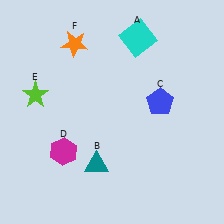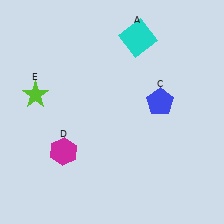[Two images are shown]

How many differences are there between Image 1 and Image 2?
There are 2 differences between the two images.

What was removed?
The orange star (F), the teal triangle (B) were removed in Image 2.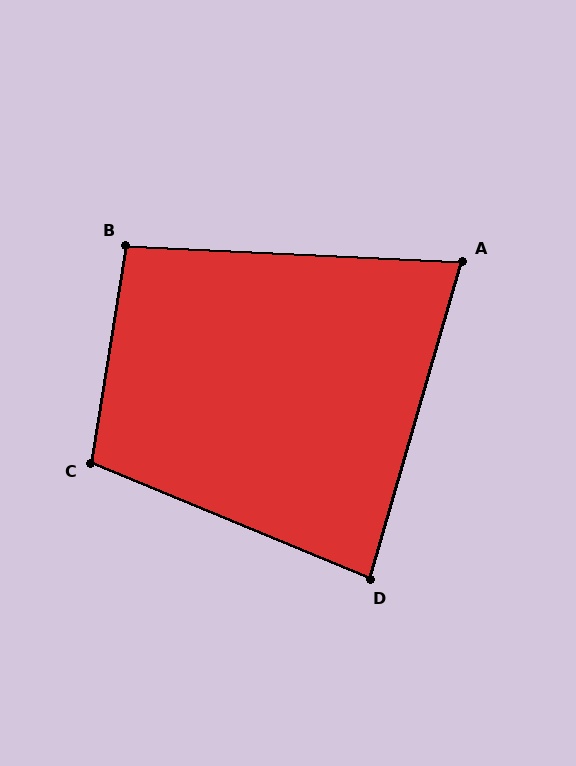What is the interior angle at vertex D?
Approximately 84 degrees (acute).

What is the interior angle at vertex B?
Approximately 96 degrees (obtuse).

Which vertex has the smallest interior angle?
A, at approximately 77 degrees.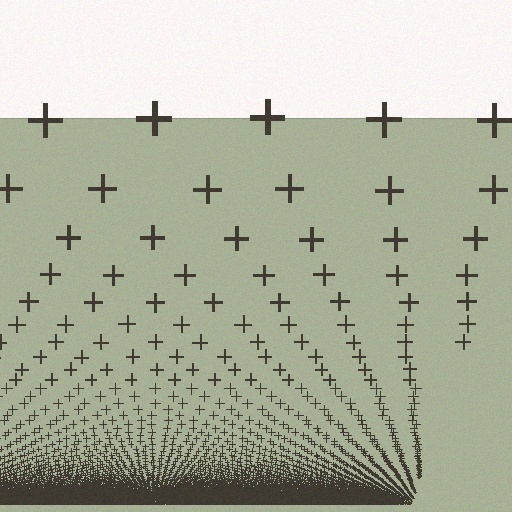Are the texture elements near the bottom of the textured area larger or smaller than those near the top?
Smaller. The gradient is inverted — elements near the bottom are smaller and denser.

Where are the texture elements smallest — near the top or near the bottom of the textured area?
Near the bottom.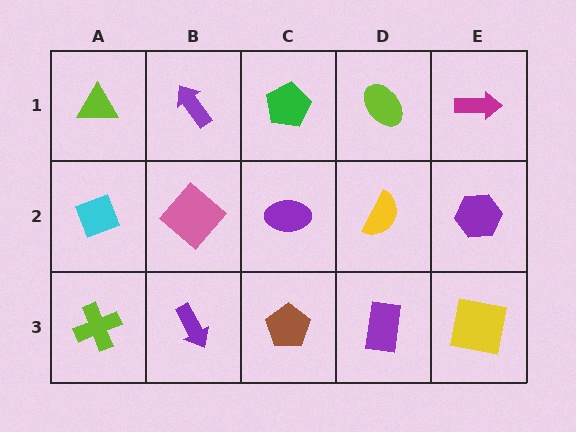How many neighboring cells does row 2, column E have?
3.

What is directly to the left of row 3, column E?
A purple rectangle.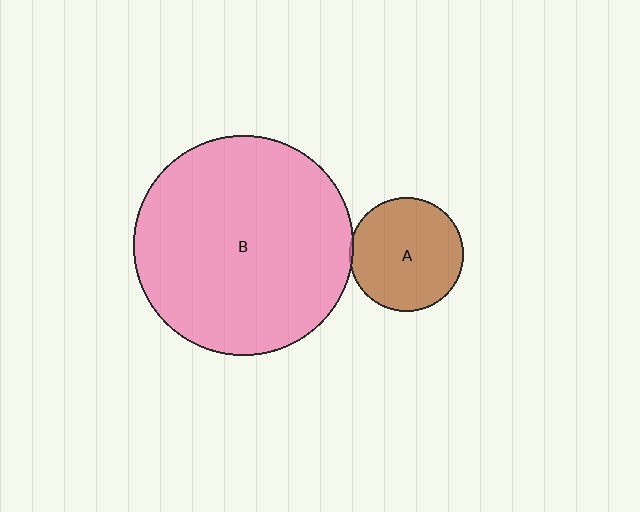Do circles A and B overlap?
Yes.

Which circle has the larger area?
Circle B (pink).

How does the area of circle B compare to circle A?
Approximately 3.7 times.